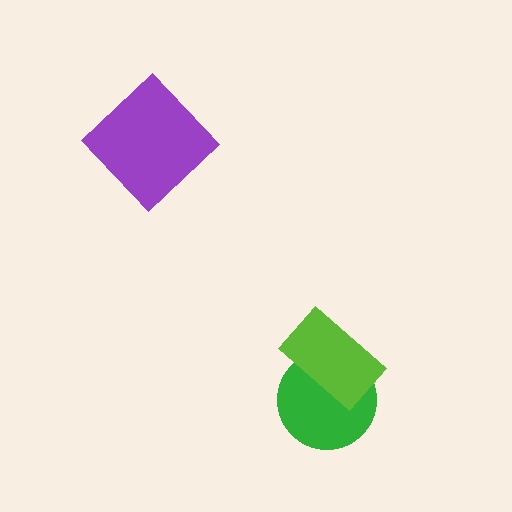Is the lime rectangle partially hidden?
No, no other shape covers it.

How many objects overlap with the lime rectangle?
1 object overlaps with the lime rectangle.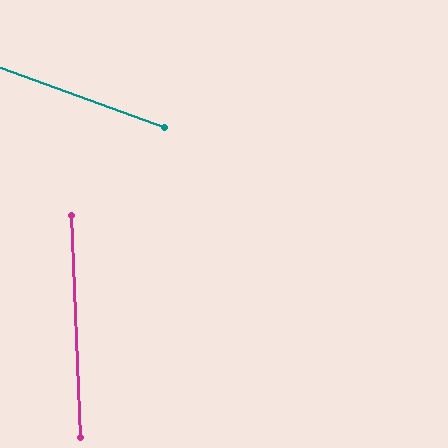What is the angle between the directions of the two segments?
Approximately 67 degrees.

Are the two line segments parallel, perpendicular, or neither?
Neither parallel nor perpendicular — they differ by about 67°.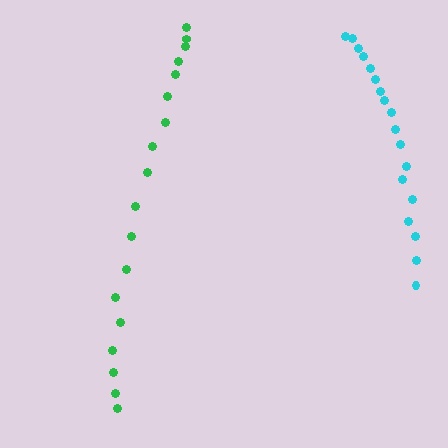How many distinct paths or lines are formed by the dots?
There are 2 distinct paths.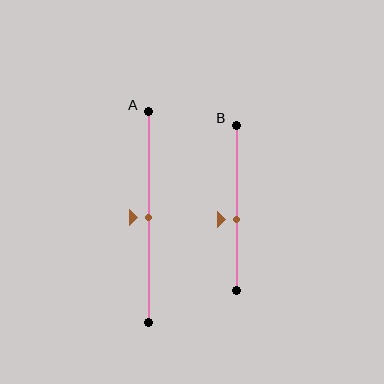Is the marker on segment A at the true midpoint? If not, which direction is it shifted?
Yes, the marker on segment A is at the true midpoint.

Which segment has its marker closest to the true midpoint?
Segment A has its marker closest to the true midpoint.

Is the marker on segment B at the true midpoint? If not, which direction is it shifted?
No, the marker on segment B is shifted downward by about 7% of the segment length.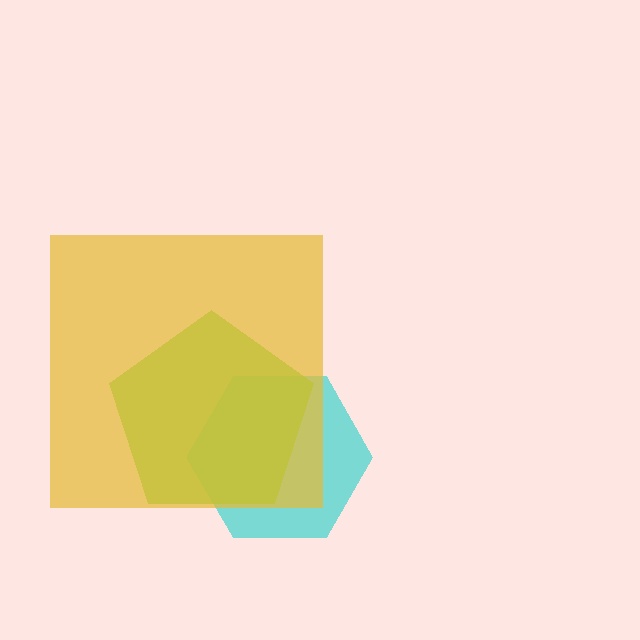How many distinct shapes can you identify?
There are 3 distinct shapes: a cyan hexagon, a lime pentagon, a yellow square.